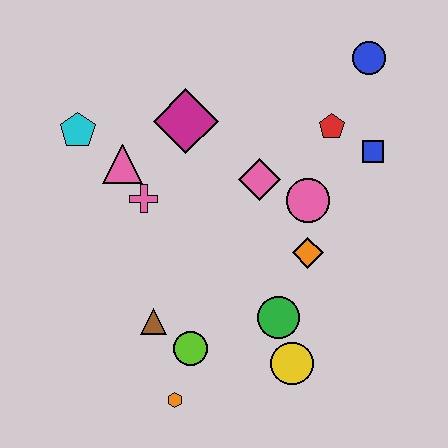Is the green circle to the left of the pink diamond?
No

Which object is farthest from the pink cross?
The blue circle is farthest from the pink cross.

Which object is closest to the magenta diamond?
The pink triangle is closest to the magenta diamond.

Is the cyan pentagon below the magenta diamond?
Yes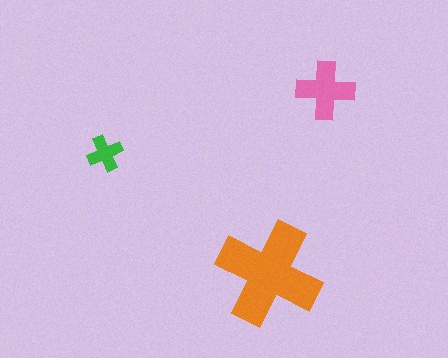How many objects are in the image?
There are 3 objects in the image.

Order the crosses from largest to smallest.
the orange one, the pink one, the green one.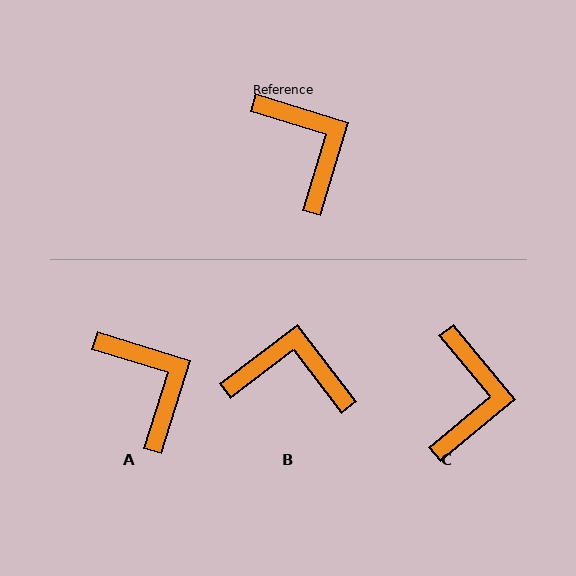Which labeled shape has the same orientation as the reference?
A.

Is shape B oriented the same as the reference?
No, it is off by about 55 degrees.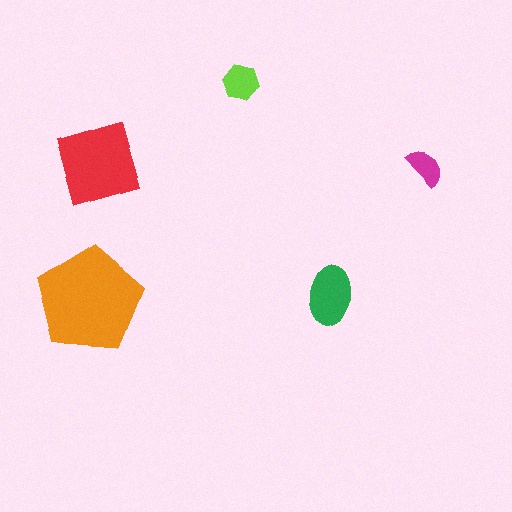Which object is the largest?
The orange pentagon.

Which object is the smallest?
The magenta semicircle.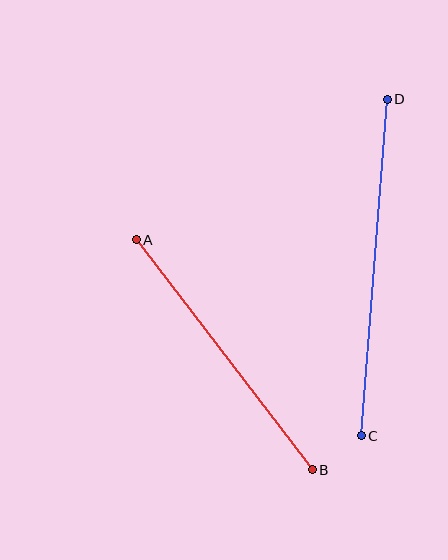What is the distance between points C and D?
The distance is approximately 337 pixels.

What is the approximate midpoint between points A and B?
The midpoint is at approximately (224, 355) pixels.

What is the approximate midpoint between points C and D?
The midpoint is at approximately (374, 268) pixels.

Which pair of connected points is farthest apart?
Points C and D are farthest apart.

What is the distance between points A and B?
The distance is approximately 290 pixels.